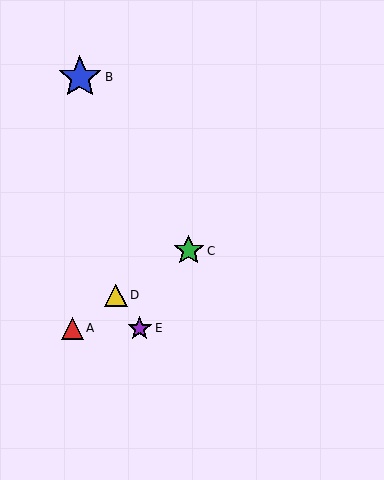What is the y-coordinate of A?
Object A is at y≈328.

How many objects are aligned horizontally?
2 objects (A, E) are aligned horizontally.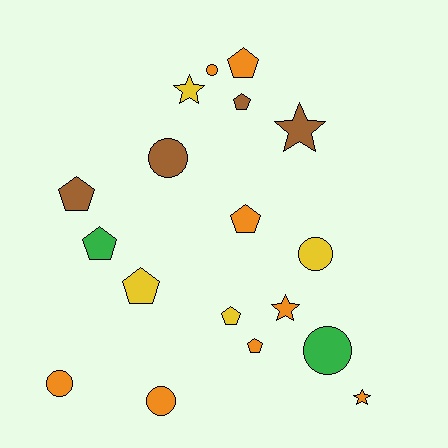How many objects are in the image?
There are 18 objects.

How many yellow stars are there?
There is 1 yellow star.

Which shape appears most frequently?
Pentagon, with 8 objects.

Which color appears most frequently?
Orange, with 8 objects.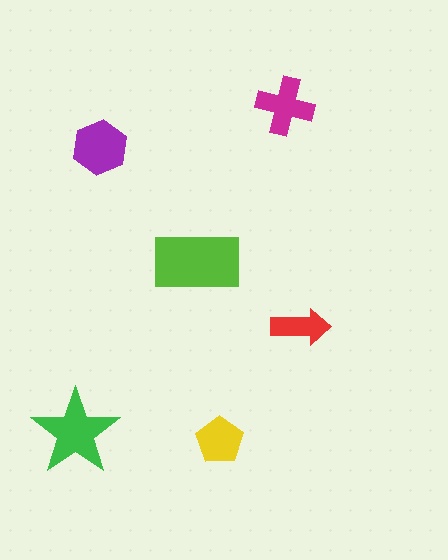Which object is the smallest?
The red arrow.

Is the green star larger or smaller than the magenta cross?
Larger.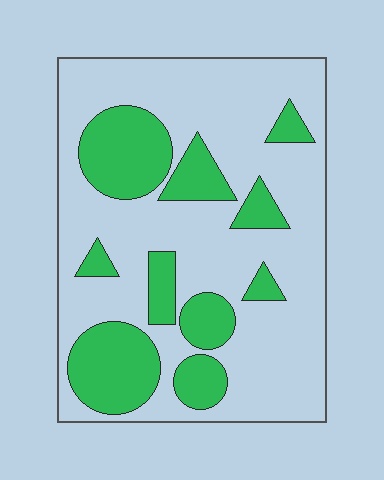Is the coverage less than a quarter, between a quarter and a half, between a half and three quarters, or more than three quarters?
Between a quarter and a half.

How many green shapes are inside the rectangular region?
10.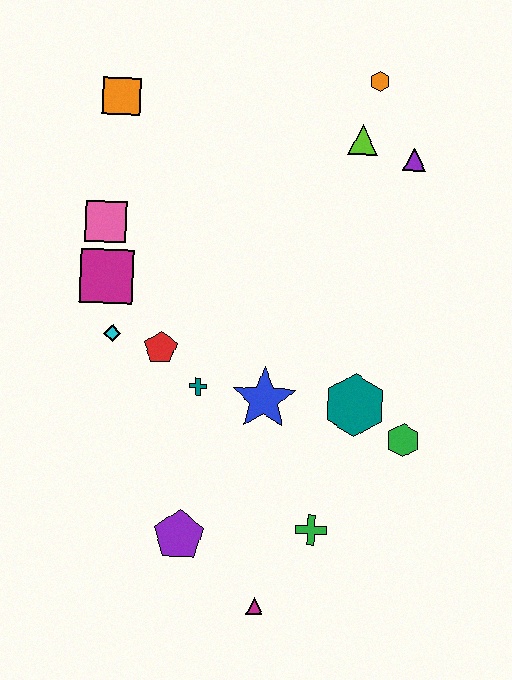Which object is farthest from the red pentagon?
The orange hexagon is farthest from the red pentagon.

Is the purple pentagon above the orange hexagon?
No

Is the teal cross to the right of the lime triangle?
No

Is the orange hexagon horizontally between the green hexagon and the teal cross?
Yes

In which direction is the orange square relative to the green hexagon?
The orange square is above the green hexagon.